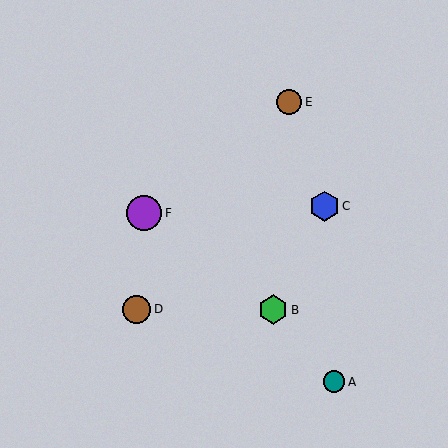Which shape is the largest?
The purple circle (labeled F) is the largest.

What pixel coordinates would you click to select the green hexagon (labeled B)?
Click at (273, 310) to select the green hexagon B.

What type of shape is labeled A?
Shape A is a teal circle.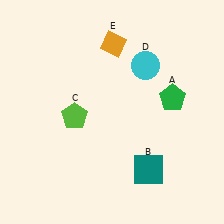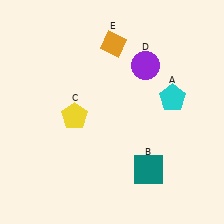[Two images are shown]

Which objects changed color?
A changed from green to cyan. C changed from lime to yellow. D changed from cyan to purple.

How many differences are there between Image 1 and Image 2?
There are 3 differences between the two images.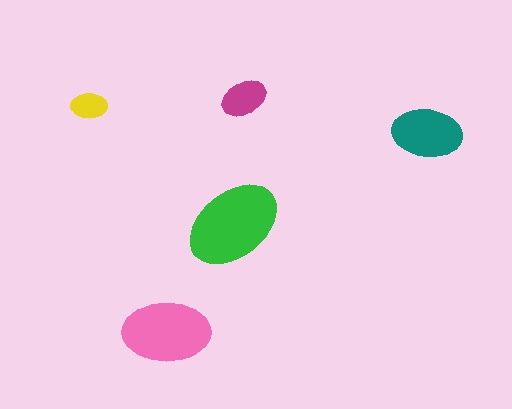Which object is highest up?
The magenta ellipse is topmost.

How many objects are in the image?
There are 5 objects in the image.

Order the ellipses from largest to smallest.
the green one, the pink one, the teal one, the magenta one, the yellow one.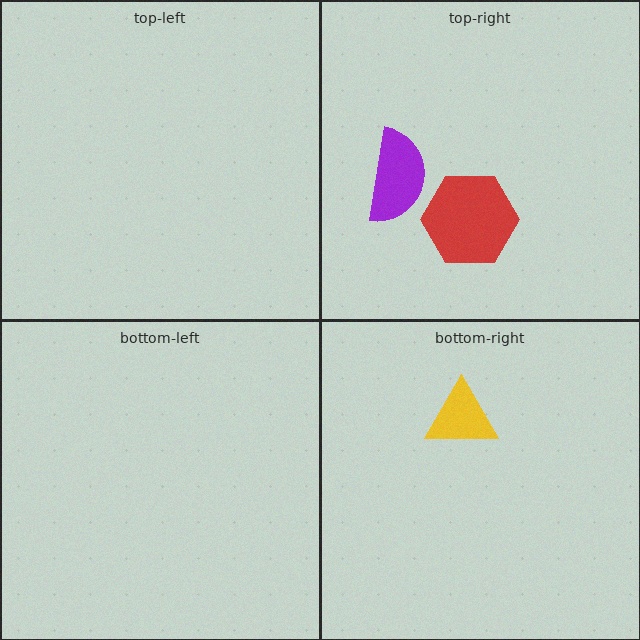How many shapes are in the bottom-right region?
1.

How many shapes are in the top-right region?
2.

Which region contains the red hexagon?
The top-right region.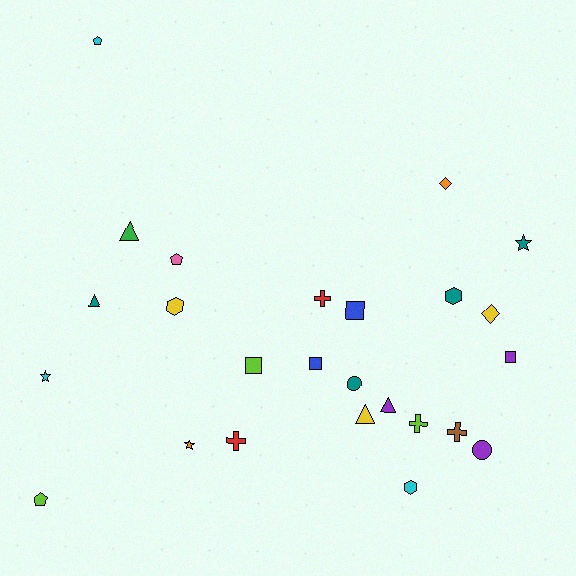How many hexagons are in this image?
There are 3 hexagons.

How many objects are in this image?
There are 25 objects.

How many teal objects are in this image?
There are 4 teal objects.